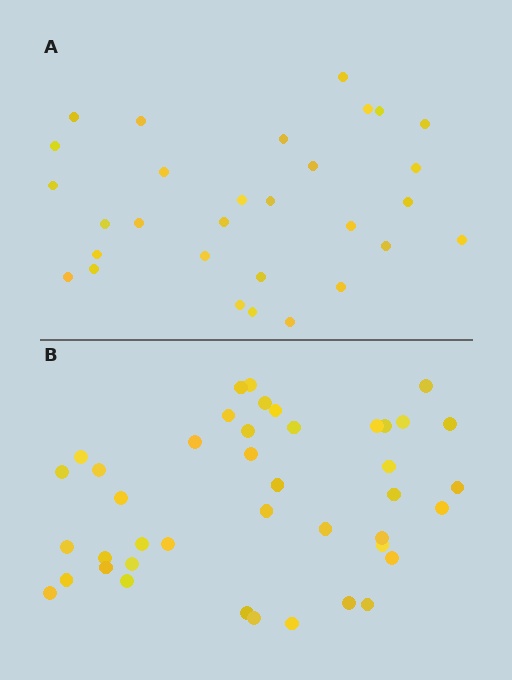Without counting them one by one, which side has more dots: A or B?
Region B (the bottom region) has more dots.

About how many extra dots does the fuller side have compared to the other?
Region B has roughly 12 or so more dots than region A.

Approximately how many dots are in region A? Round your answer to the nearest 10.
About 30 dots.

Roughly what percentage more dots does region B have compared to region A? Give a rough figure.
About 40% more.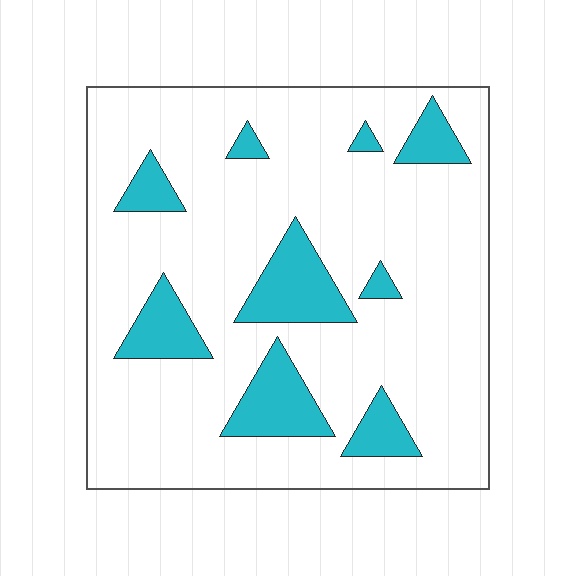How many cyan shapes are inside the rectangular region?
9.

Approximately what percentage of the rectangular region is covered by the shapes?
Approximately 15%.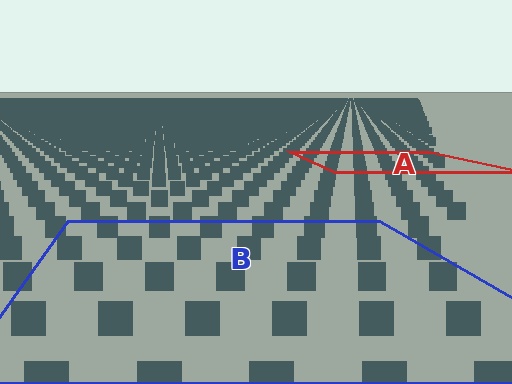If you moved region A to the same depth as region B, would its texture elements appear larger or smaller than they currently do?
They would appear larger. At a closer depth, the same texture elements are projected at a bigger on-screen size.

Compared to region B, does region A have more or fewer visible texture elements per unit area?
Region A has more texture elements per unit area — they are packed more densely because it is farther away.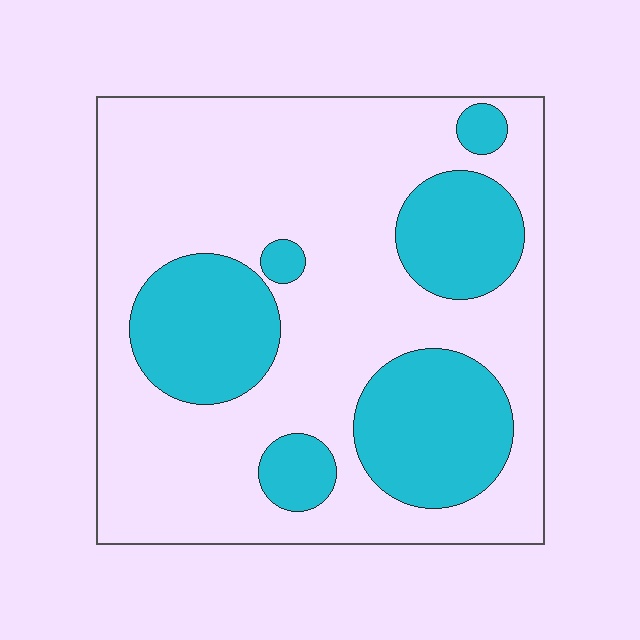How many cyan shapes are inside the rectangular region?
6.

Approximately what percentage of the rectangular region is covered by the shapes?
Approximately 30%.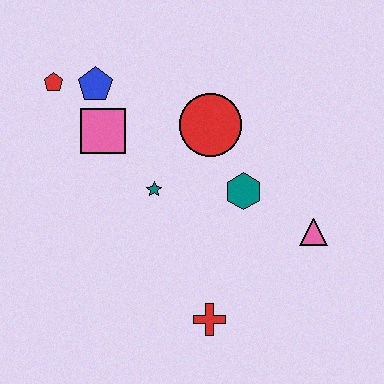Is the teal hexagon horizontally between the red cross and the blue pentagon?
No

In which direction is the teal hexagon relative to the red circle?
The teal hexagon is below the red circle.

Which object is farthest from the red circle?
The red cross is farthest from the red circle.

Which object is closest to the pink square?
The blue pentagon is closest to the pink square.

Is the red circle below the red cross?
No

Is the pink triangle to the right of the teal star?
Yes